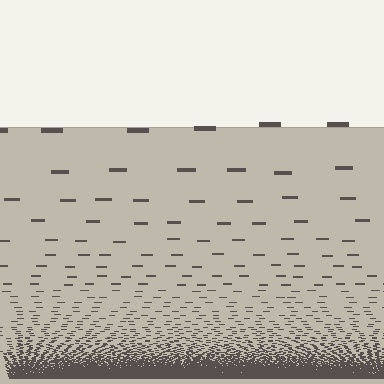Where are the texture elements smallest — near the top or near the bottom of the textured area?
Near the bottom.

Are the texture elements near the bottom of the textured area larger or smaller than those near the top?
Smaller. The gradient is inverted — elements near the bottom are smaller and denser.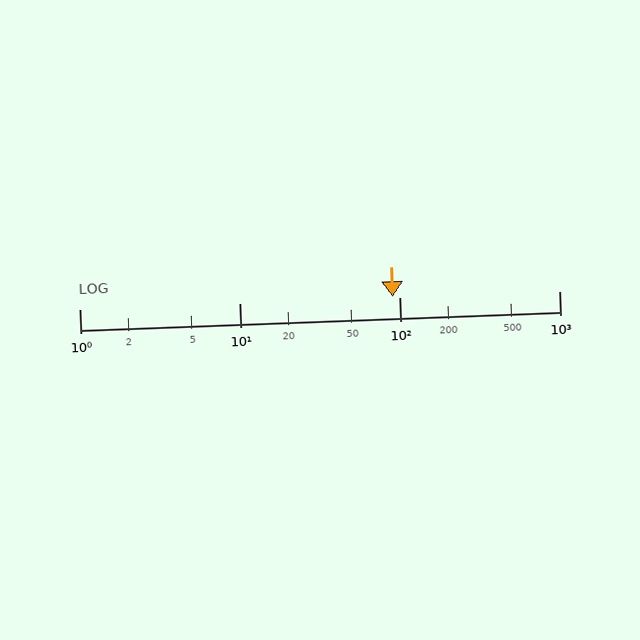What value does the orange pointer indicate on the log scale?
The pointer indicates approximately 91.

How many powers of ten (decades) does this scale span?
The scale spans 3 decades, from 1 to 1000.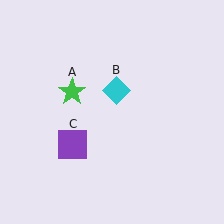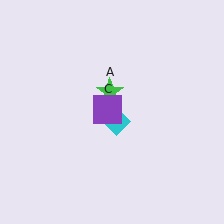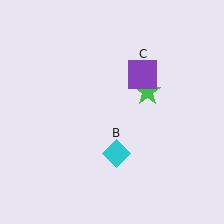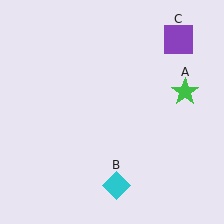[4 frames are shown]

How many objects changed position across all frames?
3 objects changed position: green star (object A), cyan diamond (object B), purple square (object C).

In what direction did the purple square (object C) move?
The purple square (object C) moved up and to the right.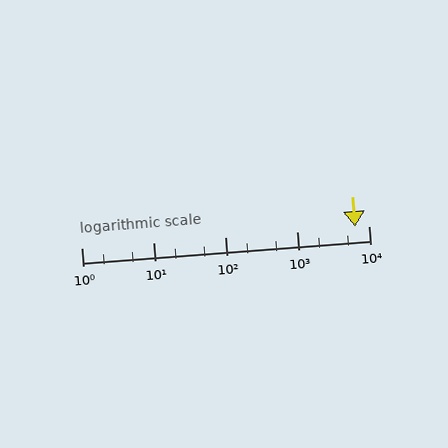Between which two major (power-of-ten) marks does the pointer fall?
The pointer is between 1000 and 10000.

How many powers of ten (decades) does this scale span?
The scale spans 4 decades, from 1 to 10000.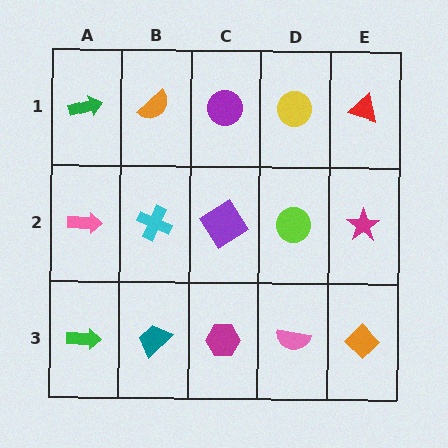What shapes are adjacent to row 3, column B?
A cyan cross (row 2, column B), a green arrow (row 3, column A), a magenta hexagon (row 3, column C).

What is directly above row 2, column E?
A red triangle.